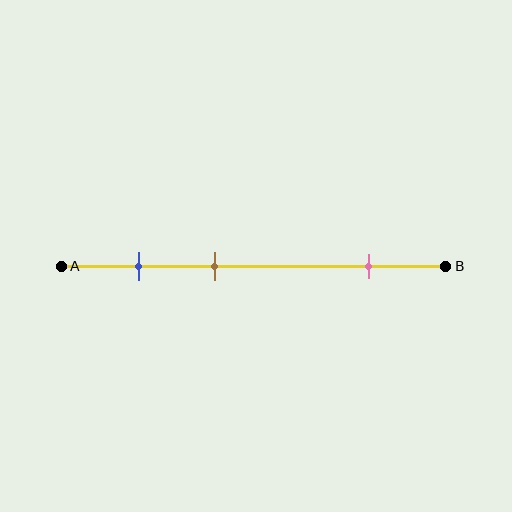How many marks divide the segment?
There are 3 marks dividing the segment.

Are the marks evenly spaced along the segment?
No, the marks are not evenly spaced.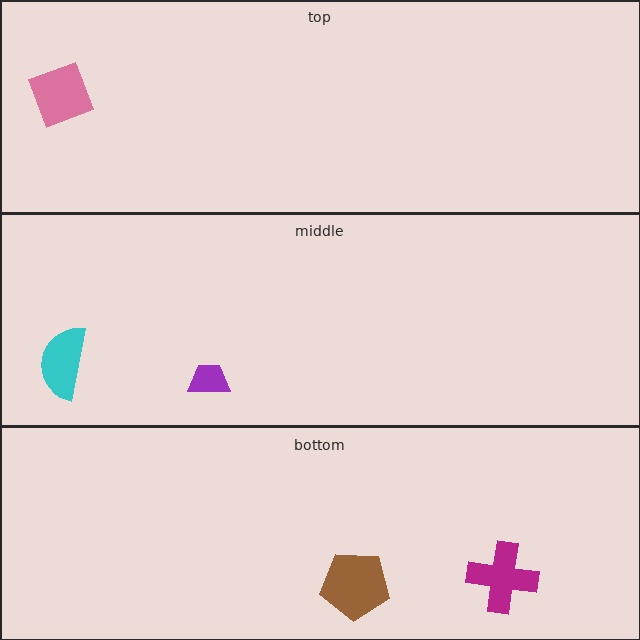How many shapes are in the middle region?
2.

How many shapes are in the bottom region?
2.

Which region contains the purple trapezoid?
The middle region.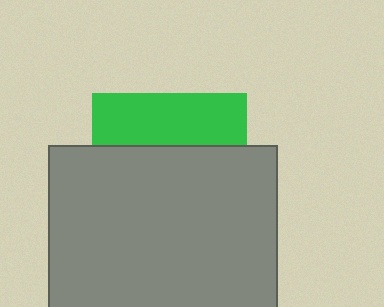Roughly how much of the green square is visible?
A small part of it is visible (roughly 34%).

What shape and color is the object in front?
The object in front is a gray square.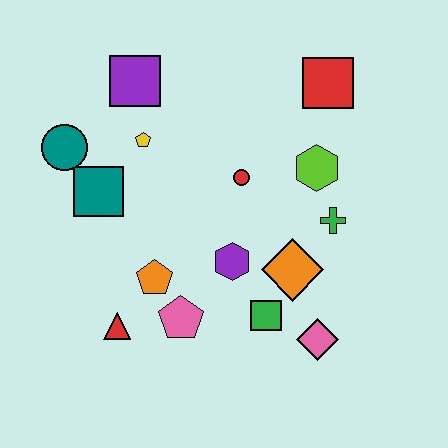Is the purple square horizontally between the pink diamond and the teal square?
Yes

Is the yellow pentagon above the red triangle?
Yes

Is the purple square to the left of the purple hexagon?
Yes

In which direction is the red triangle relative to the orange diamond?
The red triangle is to the left of the orange diamond.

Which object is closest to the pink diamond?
The green square is closest to the pink diamond.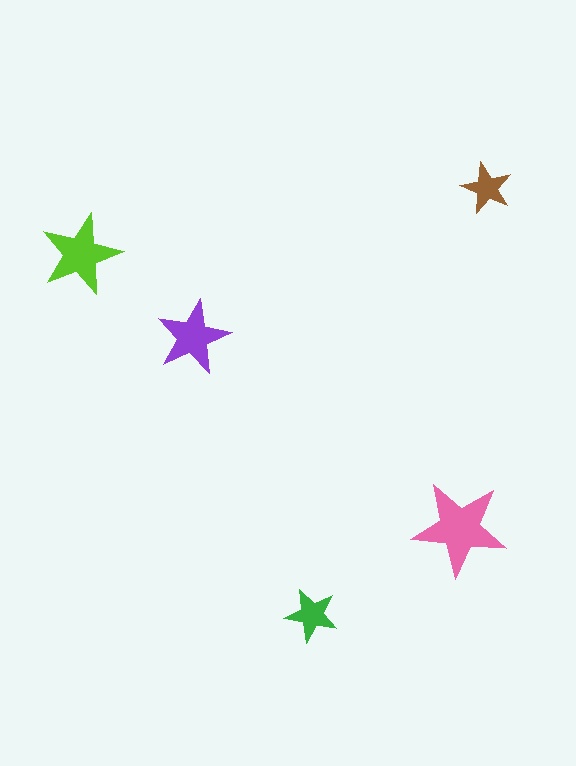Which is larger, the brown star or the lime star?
The lime one.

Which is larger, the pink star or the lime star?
The pink one.